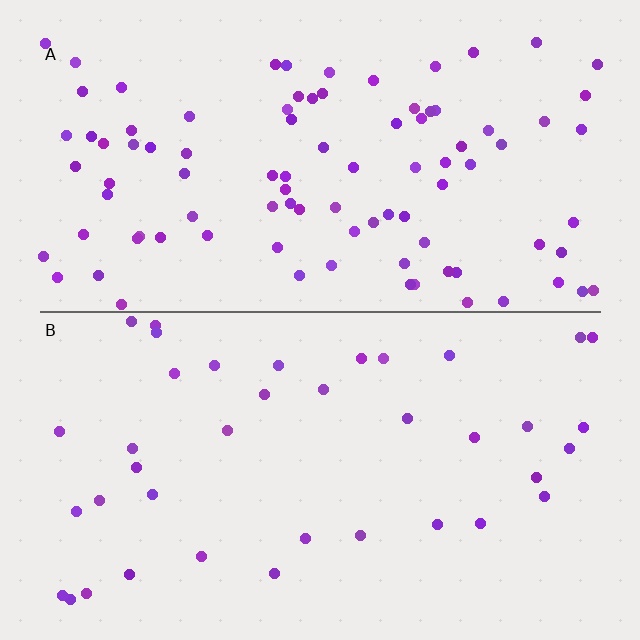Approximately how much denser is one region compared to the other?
Approximately 2.4× — region A over region B.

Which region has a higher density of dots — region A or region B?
A (the top).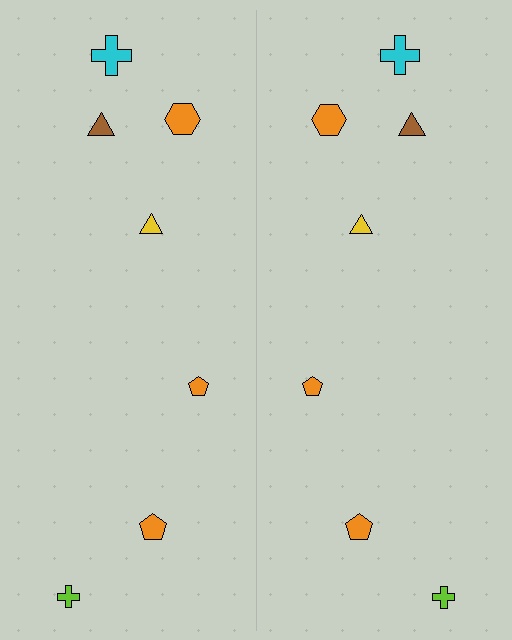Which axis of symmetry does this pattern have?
The pattern has a vertical axis of symmetry running through the center of the image.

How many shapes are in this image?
There are 14 shapes in this image.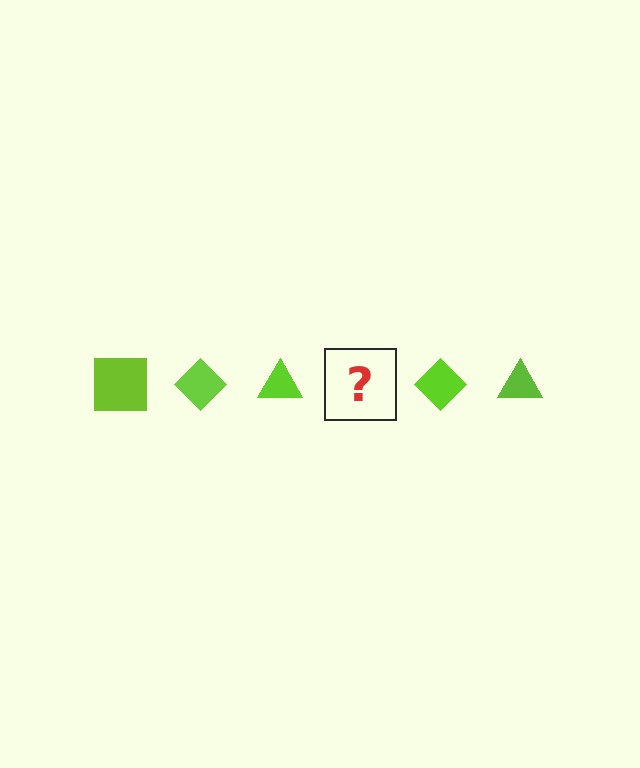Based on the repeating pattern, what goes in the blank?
The blank should be a lime square.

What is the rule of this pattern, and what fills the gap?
The rule is that the pattern cycles through square, diamond, triangle shapes in lime. The gap should be filled with a lime square.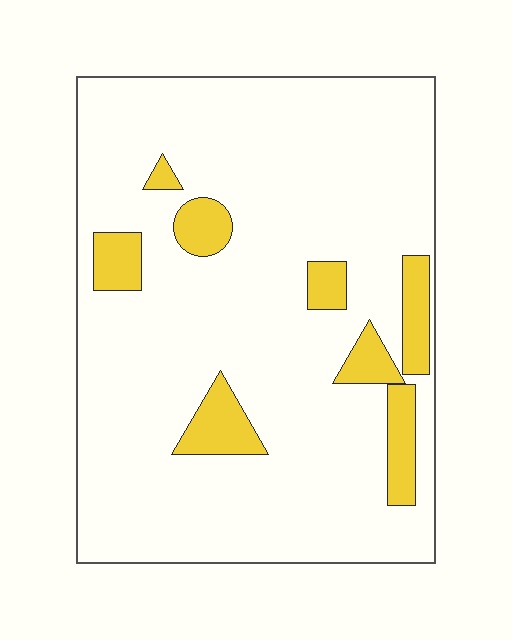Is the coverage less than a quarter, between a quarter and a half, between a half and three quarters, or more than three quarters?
Less than a quarter.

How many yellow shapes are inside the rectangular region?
8.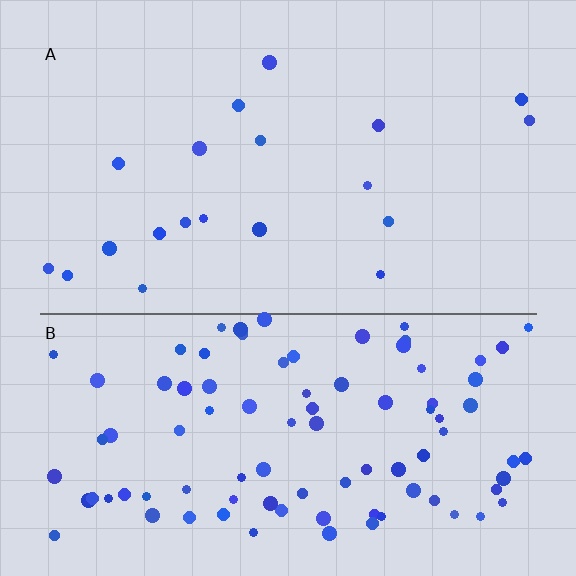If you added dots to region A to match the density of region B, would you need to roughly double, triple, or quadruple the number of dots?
Approximately quadruple.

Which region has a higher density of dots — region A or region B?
B (the bottom).